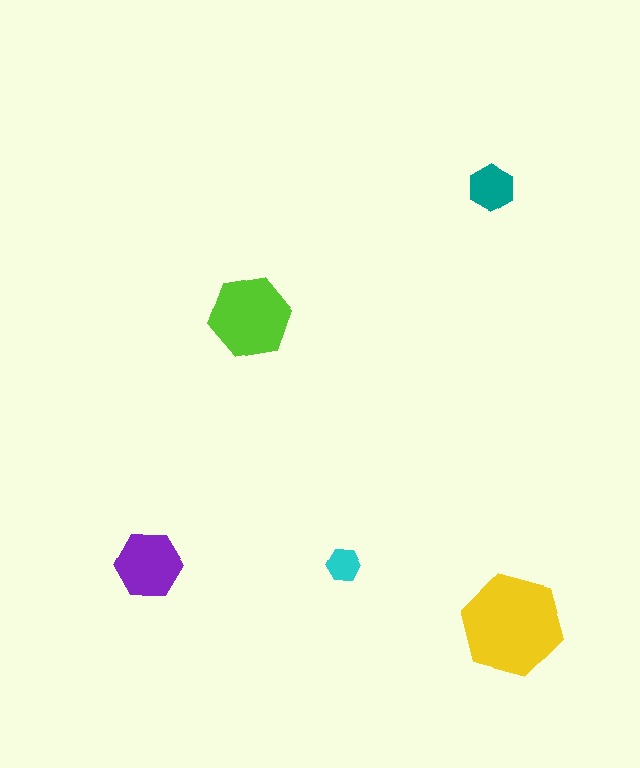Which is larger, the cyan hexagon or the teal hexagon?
The teal one.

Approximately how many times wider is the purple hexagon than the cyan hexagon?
About 2 times wider.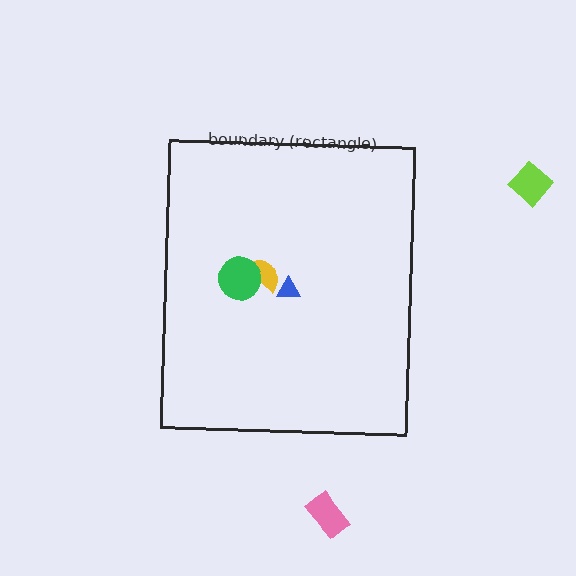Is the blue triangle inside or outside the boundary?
Inside.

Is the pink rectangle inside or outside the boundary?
Outside.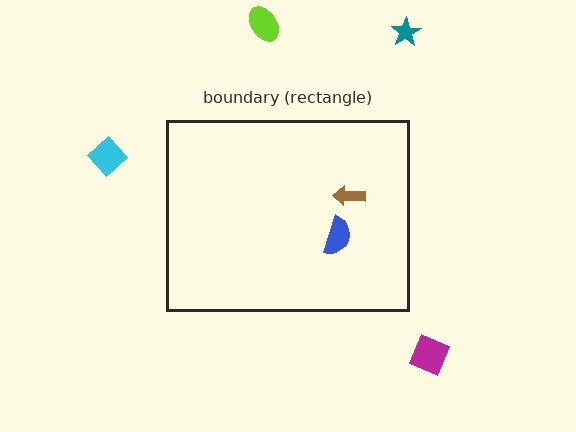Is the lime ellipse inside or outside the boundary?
Outside.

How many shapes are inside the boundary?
2 inside, 4 outside.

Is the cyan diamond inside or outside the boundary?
Outside.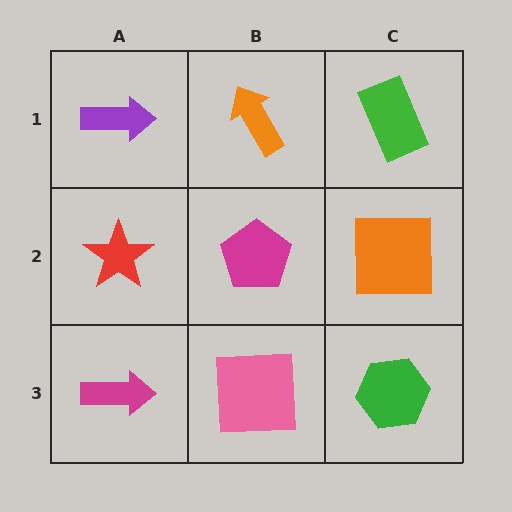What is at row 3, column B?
A pink square.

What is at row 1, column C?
A green rectangle.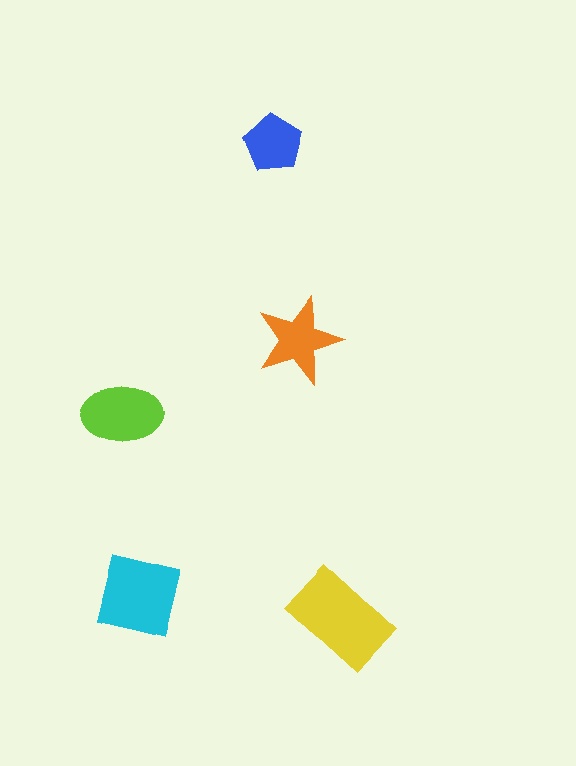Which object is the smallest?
The blue pentagon.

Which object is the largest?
The yellow rectangle.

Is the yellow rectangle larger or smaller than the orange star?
Larger.